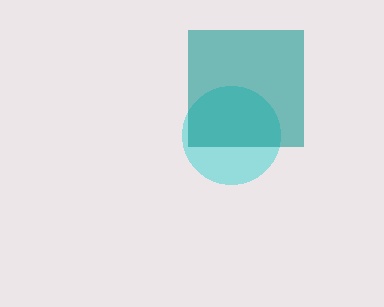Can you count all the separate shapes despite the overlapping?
Yes, there are 2 separate shapes.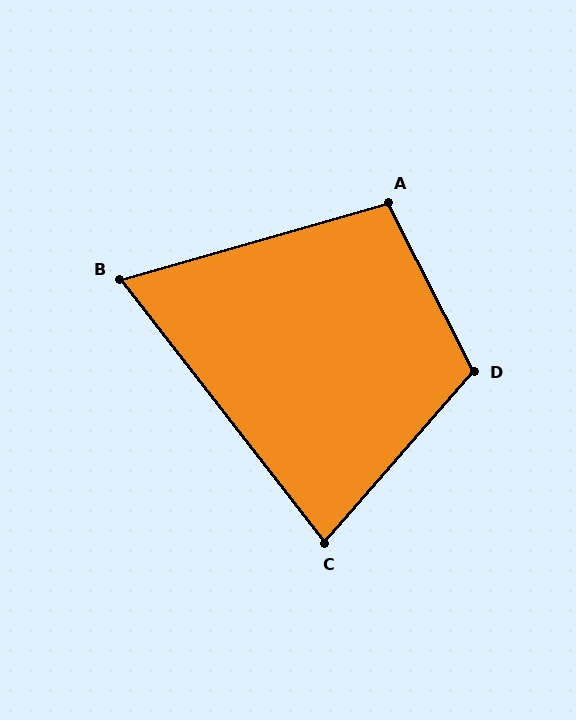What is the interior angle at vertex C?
Approximately 79 degrees (acute).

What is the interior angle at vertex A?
Approximately 101 degrees (obtuse).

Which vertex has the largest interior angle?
D, at approximately 112 degrees.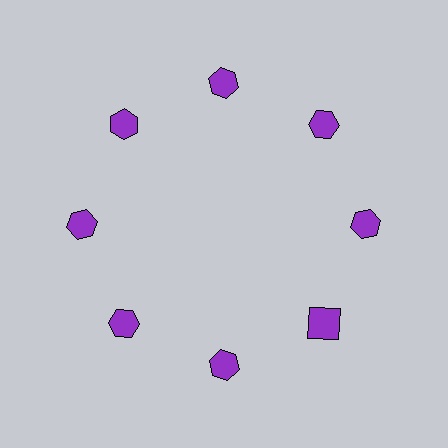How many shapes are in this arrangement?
There are 8 shapes arranged in a ring pattern.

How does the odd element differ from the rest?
It has a different shape: square instead of hexagon.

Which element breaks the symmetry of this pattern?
The purple square at roughly the 4 o'clock position breaks the symmetry. All other shapes are purple hexagons.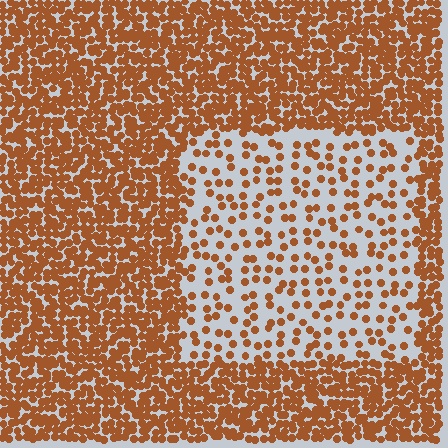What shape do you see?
I see a rectangle.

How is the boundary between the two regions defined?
The boundary is defined by a change in element density (approximately 3.0x ratio). All elements are the same color, size, and shape.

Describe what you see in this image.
The image contains small brown elements arranged at two different densities. A rectangle-shaped region is visible where the elements are less densely packed than the surrounding area.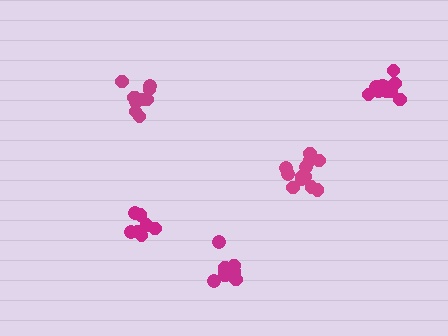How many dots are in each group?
Group 1: 8 dots, Group 2: 12 dots, Group 3: 8 dots, Group 4: 12 dots, Group 5: 11 dots (51 total).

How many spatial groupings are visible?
There are 5 spatial groupings.